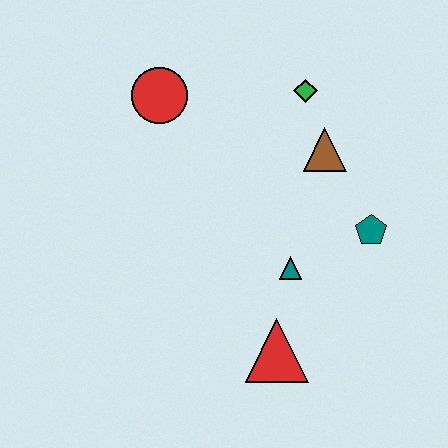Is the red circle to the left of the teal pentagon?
Yes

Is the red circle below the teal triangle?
No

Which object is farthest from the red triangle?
The red circle is farthest from the red triangle.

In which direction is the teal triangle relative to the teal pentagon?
The teal triangle is to the left of the teal pentagon.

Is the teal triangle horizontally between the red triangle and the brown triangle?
Yes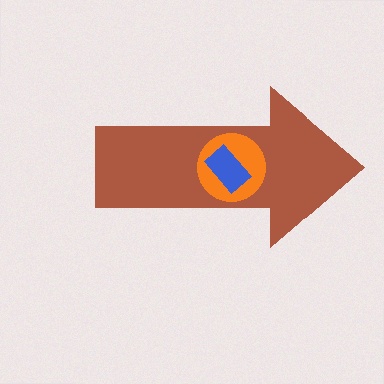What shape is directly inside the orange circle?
The blue rectangle.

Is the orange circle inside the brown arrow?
Yes.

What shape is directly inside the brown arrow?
The orange circle.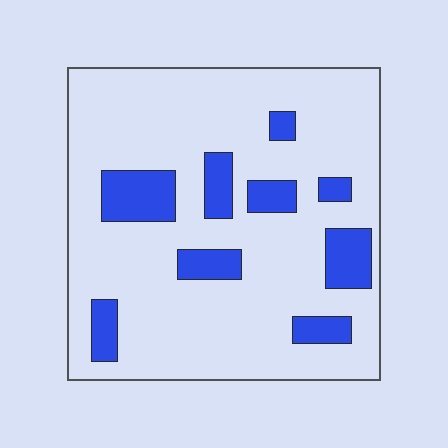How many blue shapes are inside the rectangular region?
9.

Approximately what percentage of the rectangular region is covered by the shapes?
Approximately 20%.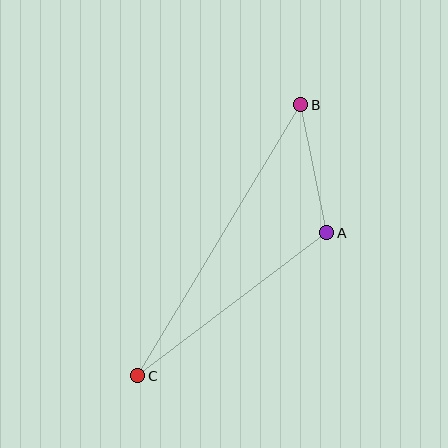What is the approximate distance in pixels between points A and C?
The distance between A and C is approximately 237 pixels.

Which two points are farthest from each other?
Points B and C are farthest from each other.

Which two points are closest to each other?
Points A and B are closest to each other.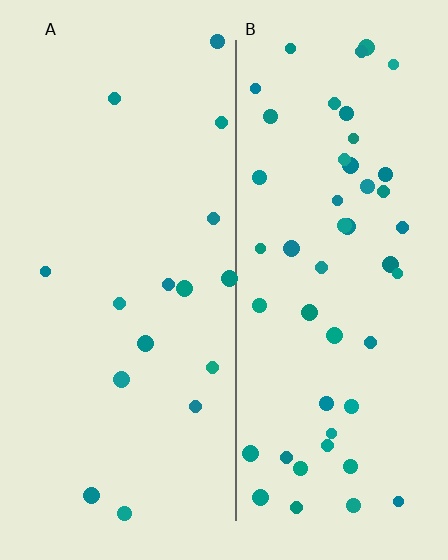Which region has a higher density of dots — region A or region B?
B (the right).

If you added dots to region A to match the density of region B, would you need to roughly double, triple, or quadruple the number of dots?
Approximately triple.